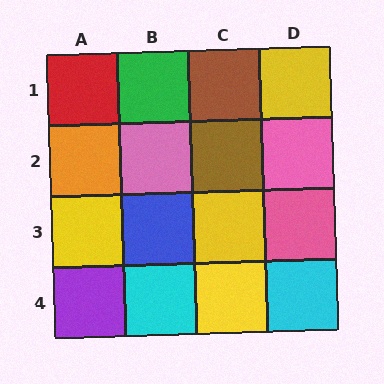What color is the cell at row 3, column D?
Pink.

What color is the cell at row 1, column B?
Green.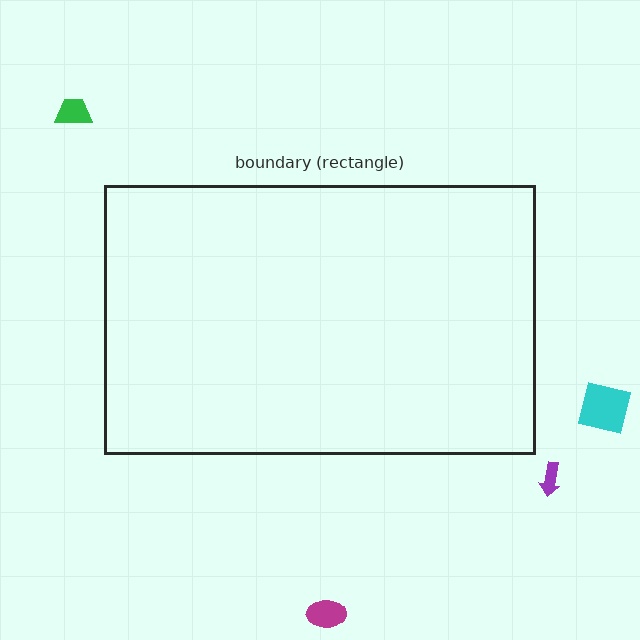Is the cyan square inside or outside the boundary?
Outside.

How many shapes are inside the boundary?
0 inside, 4 outside.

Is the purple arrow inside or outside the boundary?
Outside.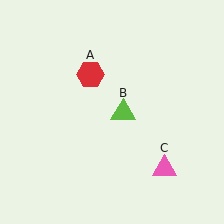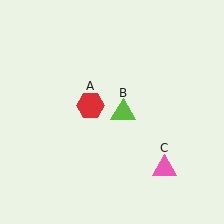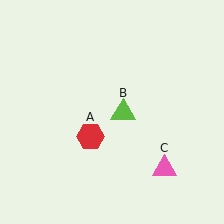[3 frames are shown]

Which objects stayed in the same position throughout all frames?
Lime triangle (object B) and pink triangle (object C) remained stationary.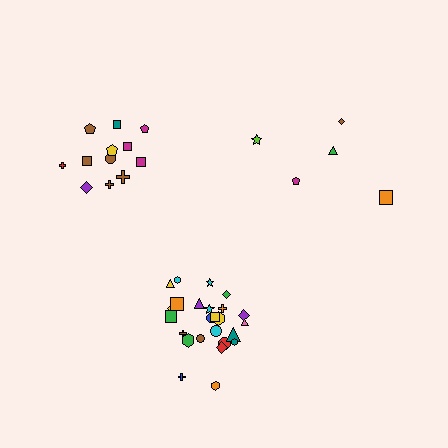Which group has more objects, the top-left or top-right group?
The top-left group.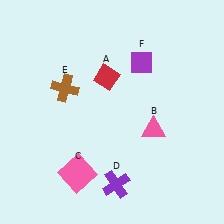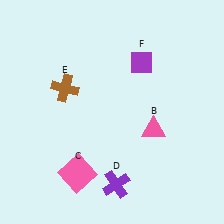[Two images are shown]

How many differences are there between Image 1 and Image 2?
There is 1 difference between the two images.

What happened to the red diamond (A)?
The red diamond (A) was removed in Image 2. It was in the top-left area of Image 1.